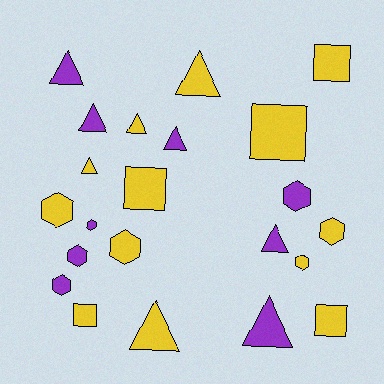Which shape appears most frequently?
Triangle, with 9 objects.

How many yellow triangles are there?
There are 4 yellow triangles.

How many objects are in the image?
There are 22 objects.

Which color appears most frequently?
Yellow, with 13 objects.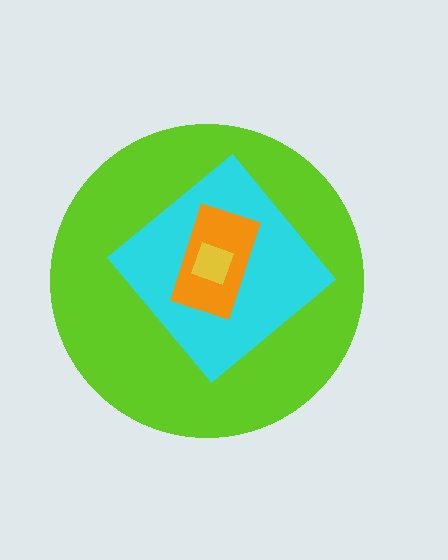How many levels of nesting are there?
4.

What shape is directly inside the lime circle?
The cyan diamond.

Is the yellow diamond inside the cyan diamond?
Yes.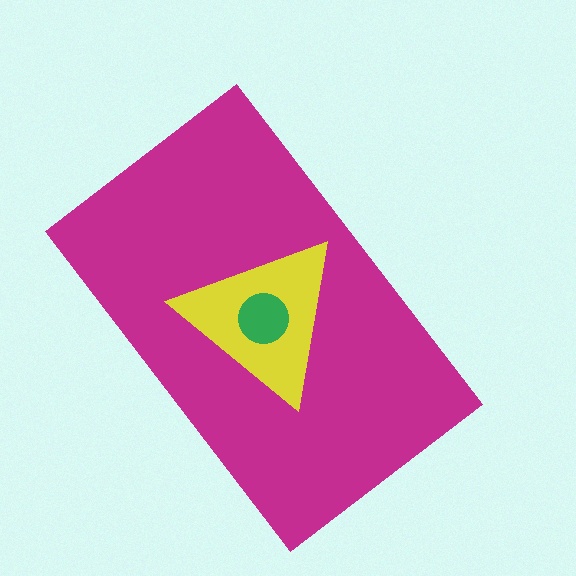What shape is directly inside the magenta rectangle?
The yellow triangle.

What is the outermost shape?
The magenta rectangle.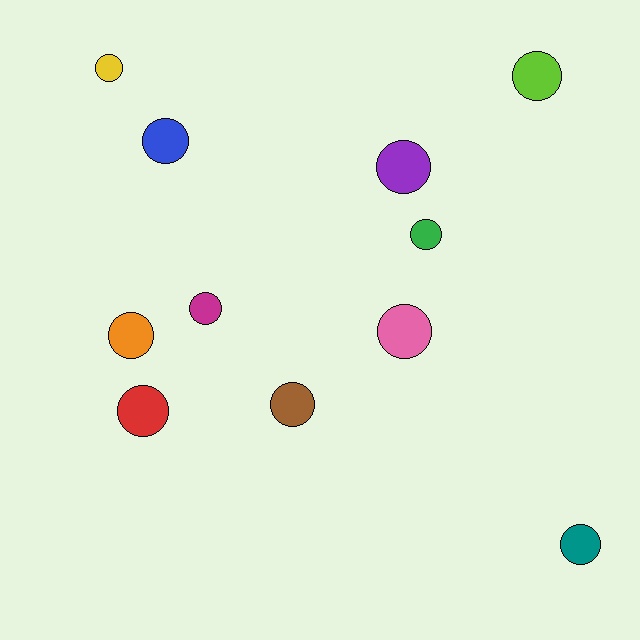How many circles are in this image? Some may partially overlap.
There are 11 circles.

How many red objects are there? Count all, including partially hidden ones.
There is 1 red object.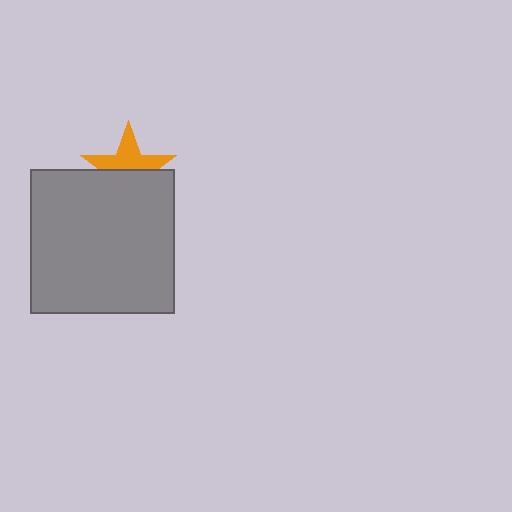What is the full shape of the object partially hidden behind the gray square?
The partially hidden object is an orange star.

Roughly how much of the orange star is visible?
About half of it is visible (roughly 51%).